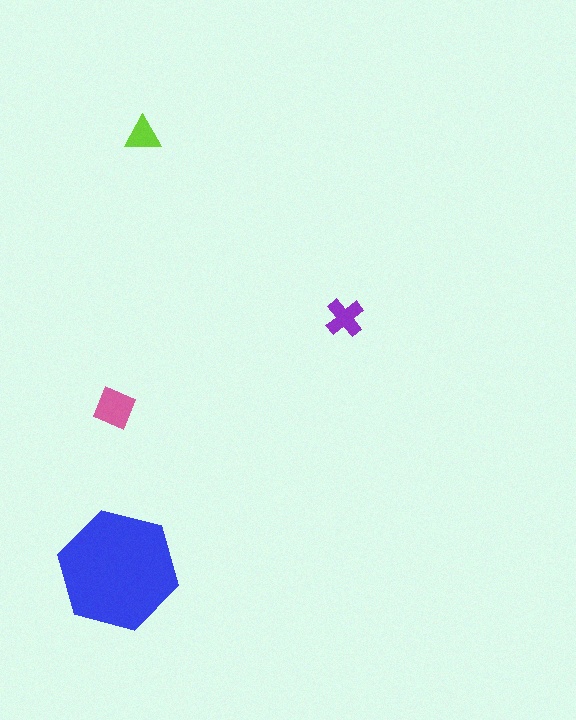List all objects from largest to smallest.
The blue hexagon, the pink diamond, the purple cross, the lime triangle.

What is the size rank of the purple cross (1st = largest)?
3rd.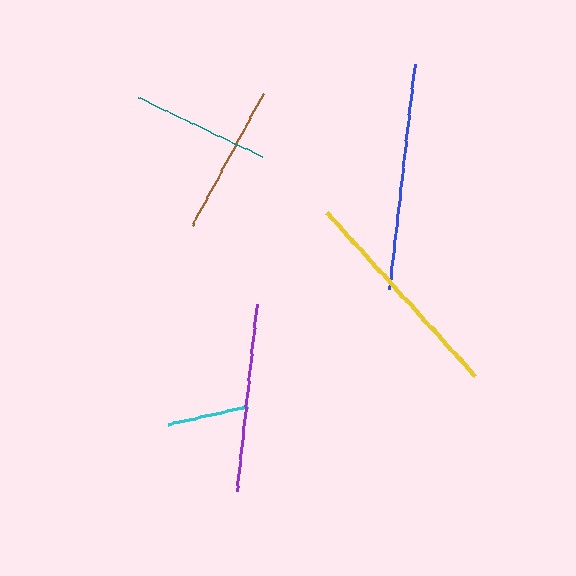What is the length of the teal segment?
The teal segment is approximately 138 pixels long.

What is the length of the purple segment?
The purple segment is approximately 188 pixels long.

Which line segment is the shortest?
The cyan line is the shortest at approximately 81 pixels.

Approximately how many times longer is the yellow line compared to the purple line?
The yellow line is approximately 1.2 times the length of the purple line.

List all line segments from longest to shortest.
From longest to shortest: blue, yellow, purple, brown, teal, cyan.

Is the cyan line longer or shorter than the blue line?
The blue line is longer than the cyan line.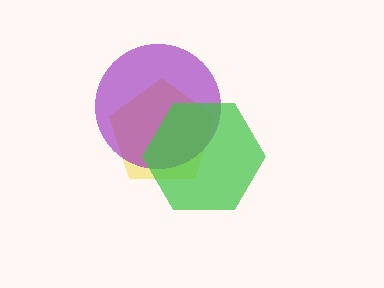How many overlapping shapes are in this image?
There are 3 overlapping shapes in the image.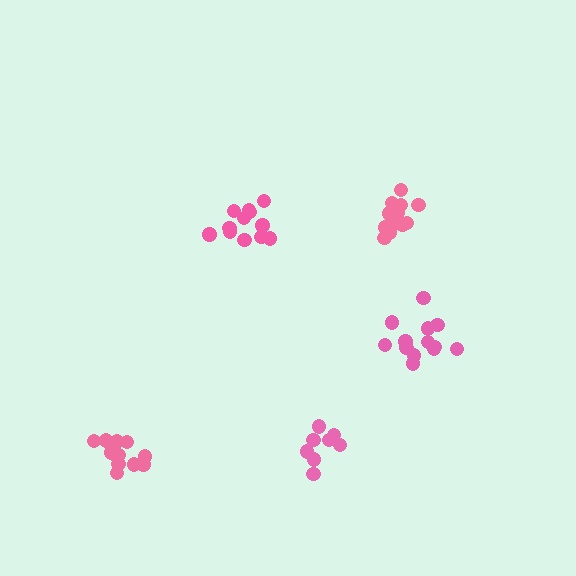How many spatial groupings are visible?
There are 5 spatial groupings.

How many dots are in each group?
Group 1: 13 dots, Group 2: 8 dots, Group 3: 12 dots, Group 4: 13 dots, Group 5: 13 dots (59 total).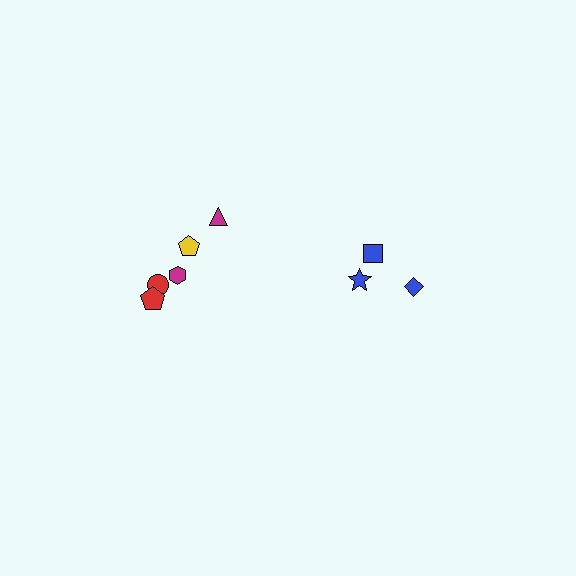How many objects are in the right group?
There are 3 objects.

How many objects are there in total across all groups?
There are 8 objects.